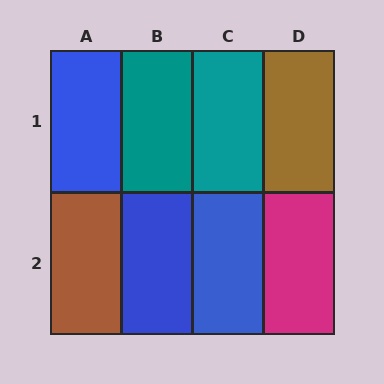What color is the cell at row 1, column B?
Teal.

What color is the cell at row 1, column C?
Teal.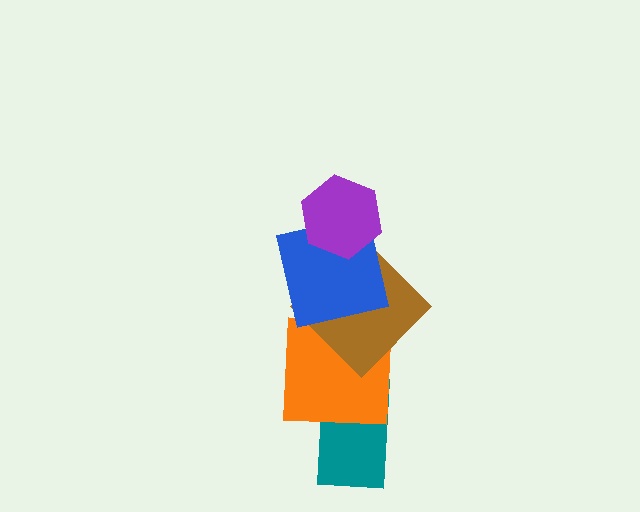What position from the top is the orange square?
The orange square is 4th from the top.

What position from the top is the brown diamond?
The brown diamond is 3rd from the top.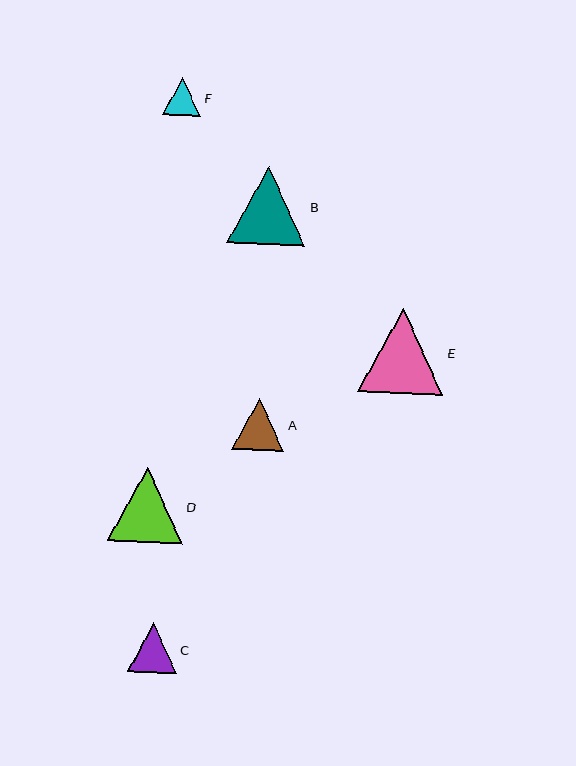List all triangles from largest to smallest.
From largest to smallest: E, B, D, A, C, F.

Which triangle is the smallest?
Triangle F is the smallest with a size of approximately 38 pixels.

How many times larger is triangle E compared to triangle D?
Triangle E is approximately 1.1 times the size of triangle D.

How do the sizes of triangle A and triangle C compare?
Triangle A and triangle C are approximately the same size.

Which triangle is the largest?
Triangle E is the largest with a size of approximately 85 pixels.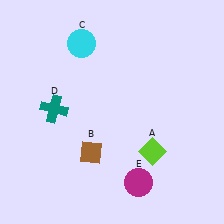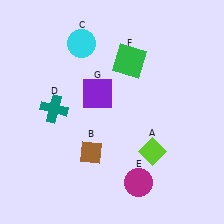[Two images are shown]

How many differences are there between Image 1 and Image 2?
There are 2 differences between the two images.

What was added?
A green square (F), a purple square (G) were added in Image 2.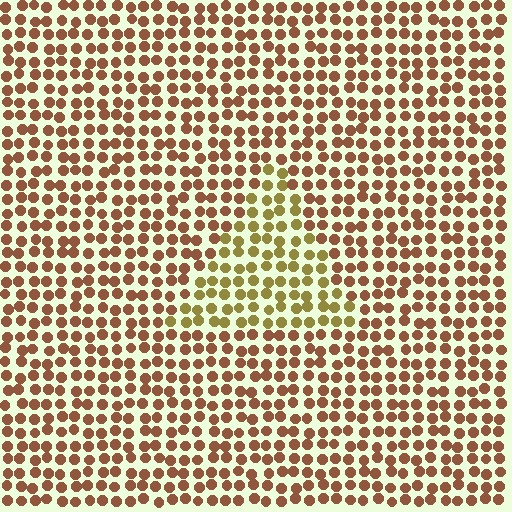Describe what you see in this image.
The image is filled with small brown elements in a uniform arrangement. A triangle-shaped region is visible where the elements are tinted to a slightly different hue, forming a subtle color boundary.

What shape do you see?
I see a triangle.